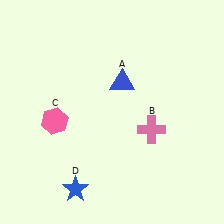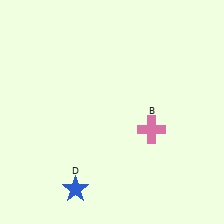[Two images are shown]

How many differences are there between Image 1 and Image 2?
There are 2 differences between the two images.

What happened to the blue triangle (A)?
The blue triangle (A) was removed in Image 2. It was in the top-right area of Image 1.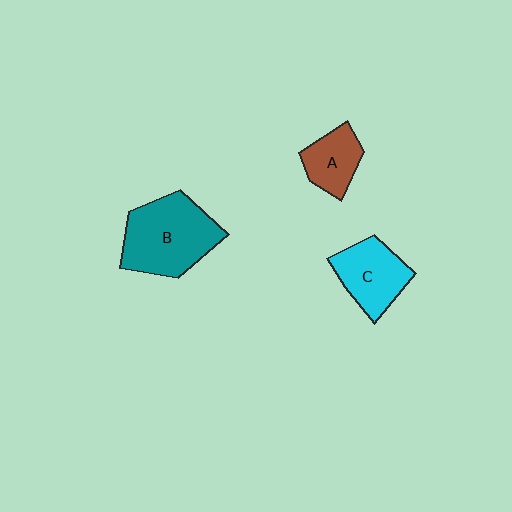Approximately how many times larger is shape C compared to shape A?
Approximately 1.4 times.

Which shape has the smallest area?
Shape A (brown).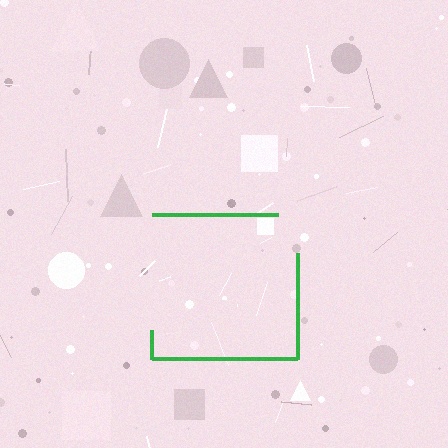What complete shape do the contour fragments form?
The contour fragments form a square.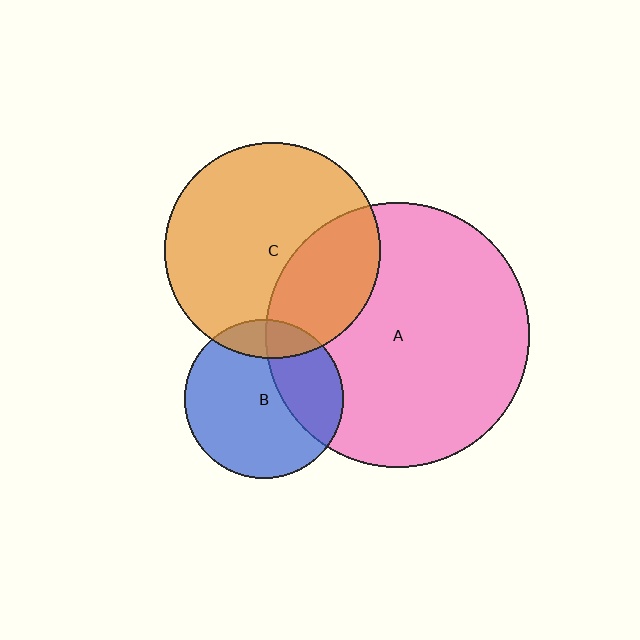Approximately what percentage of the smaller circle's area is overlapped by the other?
Approximately 15%.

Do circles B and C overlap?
Yes.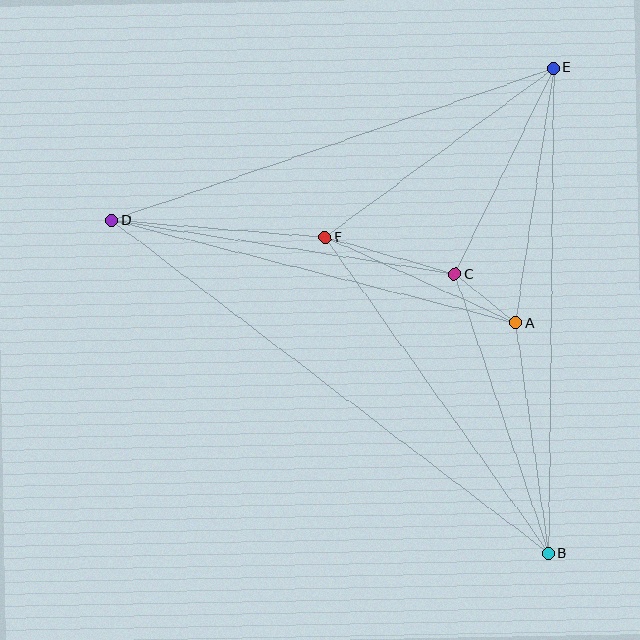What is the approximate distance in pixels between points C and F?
The distance between C and F is approximately 135 pixels.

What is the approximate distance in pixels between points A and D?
The distance between A and D is approximately 417 pixels.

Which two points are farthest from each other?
Points B and D are farthest from each other.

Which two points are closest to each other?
Points A and C are closest to each other.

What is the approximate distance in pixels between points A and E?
The distance between A and E is approximately 258 pixels.